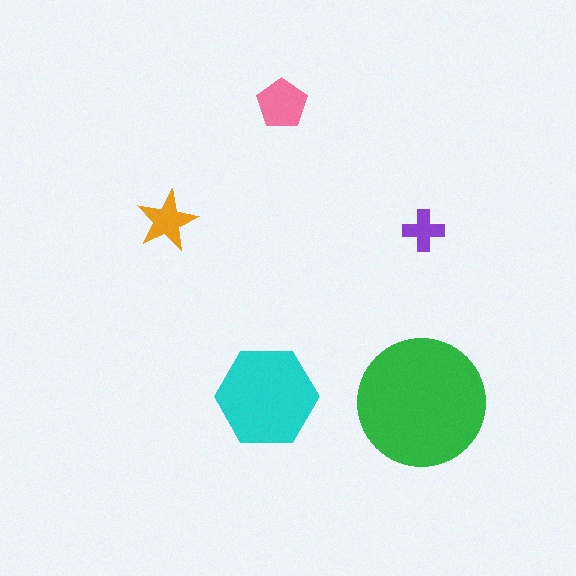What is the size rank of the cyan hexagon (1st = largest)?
2nd.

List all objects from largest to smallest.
The green circle, the cyan hexagon, the pink pentagon, the orange star, the purple cross.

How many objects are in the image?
There are 5 objects in the image.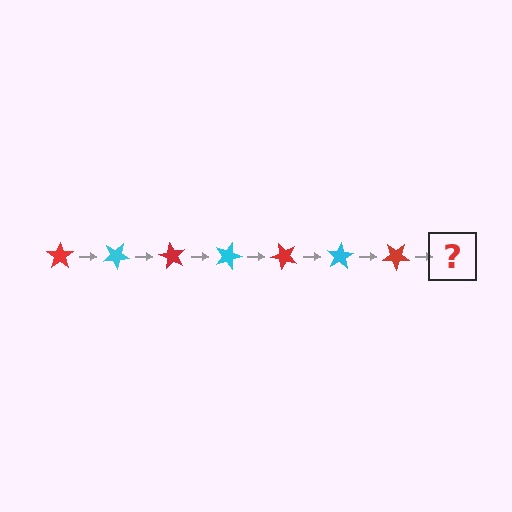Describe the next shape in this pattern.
It should be a cyan star, rotated 210 degrees from the start.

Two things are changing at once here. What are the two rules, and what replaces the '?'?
The two rules are that it rotates 30 degrees each step and the color cycles through red and cyan. The '?' should be a cyan star, rotated 210 degrees from the start.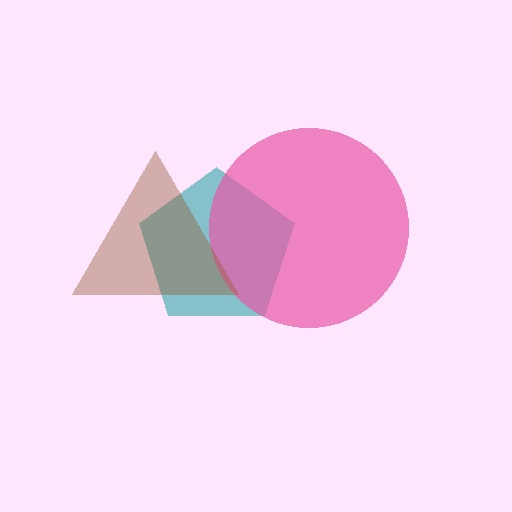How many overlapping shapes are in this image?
There are 3 overlapping shapes in the image.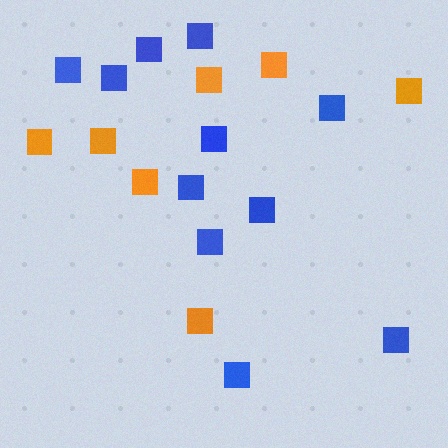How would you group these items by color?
There are 2 groups: one group of blue squares (11) and one group of orange squares (7).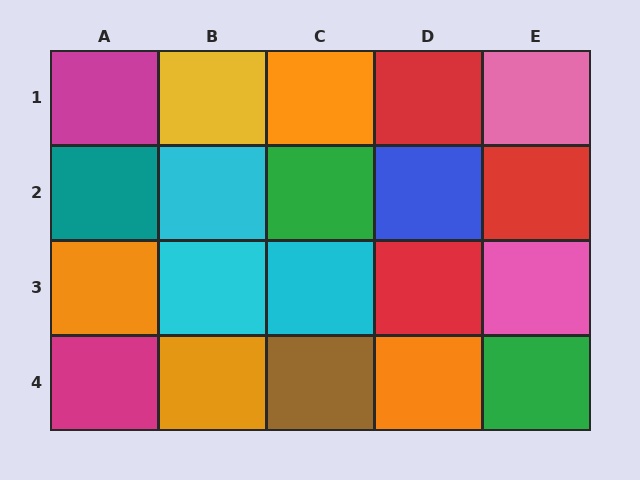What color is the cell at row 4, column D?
Orange.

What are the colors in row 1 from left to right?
Magenta, yellow, orange, red, pink.